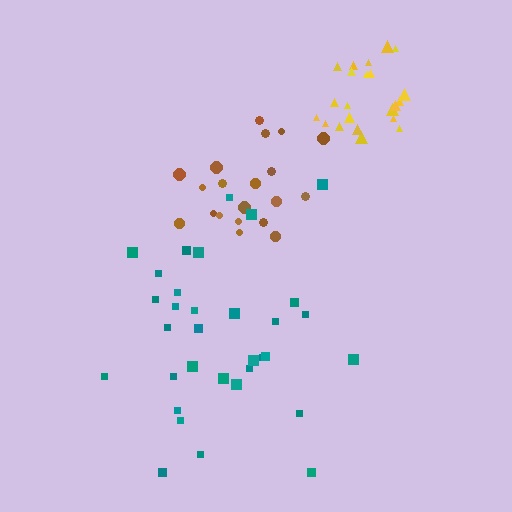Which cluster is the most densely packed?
Yellow.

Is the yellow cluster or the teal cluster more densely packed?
Yellow.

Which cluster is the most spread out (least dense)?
Teal.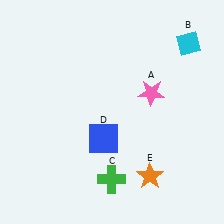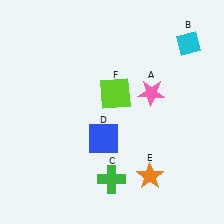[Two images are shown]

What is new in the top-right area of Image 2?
A lime square (F) was added in the top-right area of Image 2.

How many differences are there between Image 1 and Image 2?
There is 1 difference between the two images.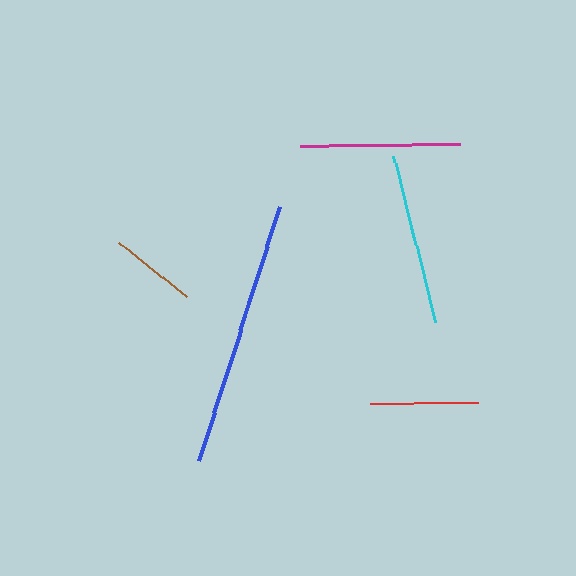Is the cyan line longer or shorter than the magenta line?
The cyan line is longer than the magenta line.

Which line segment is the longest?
The blue line is the longest at approximately 266 pixels.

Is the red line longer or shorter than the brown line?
The red line is longer than the brown line.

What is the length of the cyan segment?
The cyan segment is approximately 172 pixels long.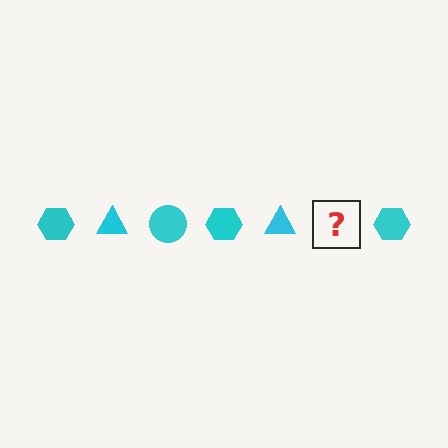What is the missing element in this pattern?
The missing element is a cyan circle.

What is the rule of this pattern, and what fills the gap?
The rule is that the pattern cycles through hexagon, triangle, circle shapes in cyan. The gap should be filled with a cyan circle.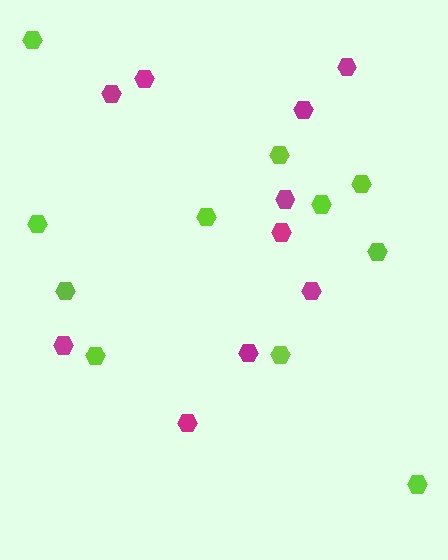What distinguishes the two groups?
There are 2 groups: one group of magenta hexagons (10) and one group of lime hexagons (11).